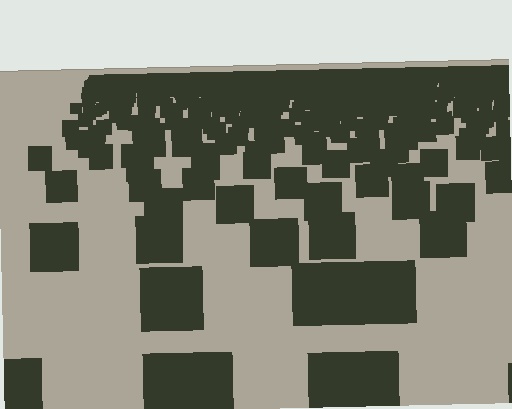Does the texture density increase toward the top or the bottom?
Density increases toward the top.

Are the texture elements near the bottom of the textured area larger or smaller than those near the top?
Larger. Near the bottom, elements are closer to the viewer and appear at a bigger on-screen size.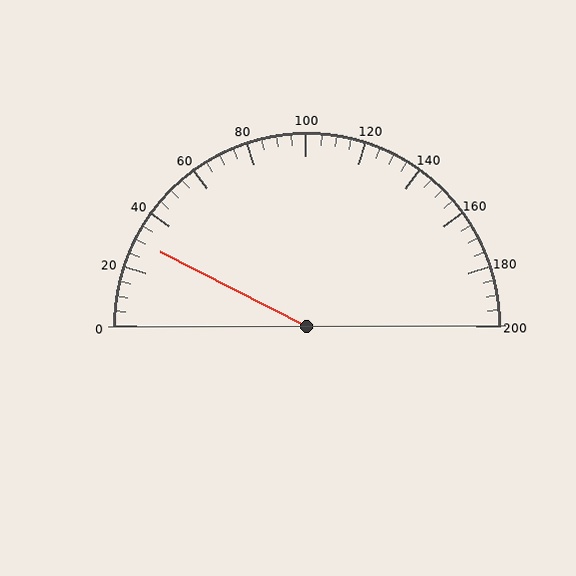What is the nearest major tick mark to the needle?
The nearest major tick mark is 40.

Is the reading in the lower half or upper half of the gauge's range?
The reading is in the lower half of the range (0 to 200).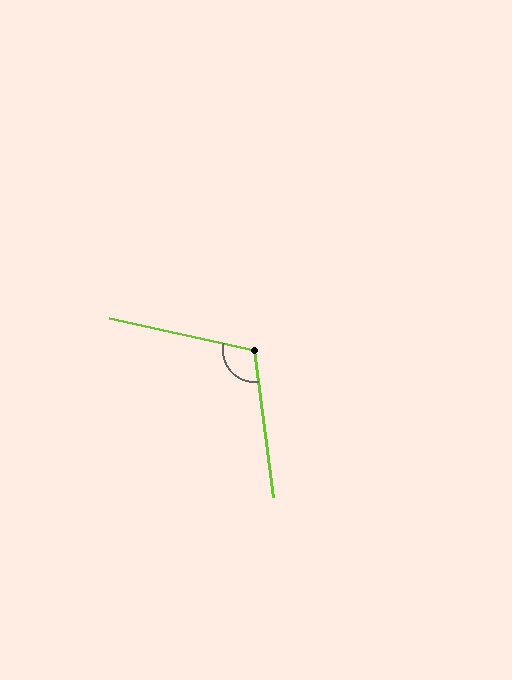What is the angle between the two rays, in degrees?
Approximately 110 degrees.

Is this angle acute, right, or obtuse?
It is obtuse.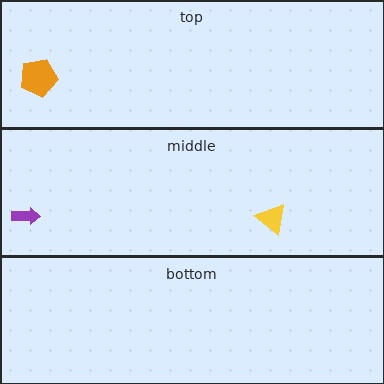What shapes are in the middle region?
The purple arrow, the yellow triangle.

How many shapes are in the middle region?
2.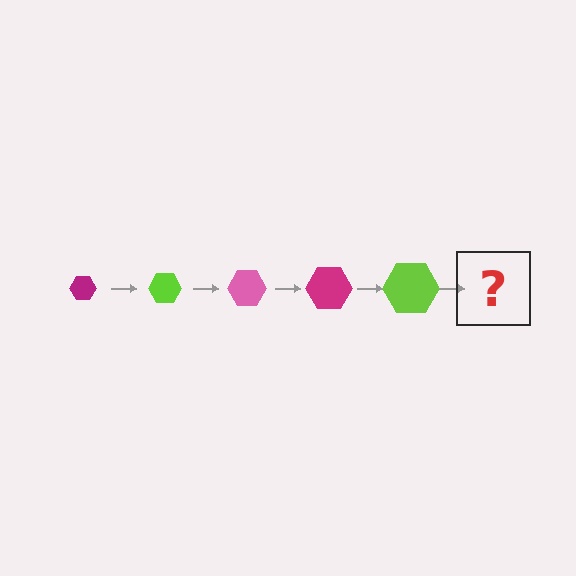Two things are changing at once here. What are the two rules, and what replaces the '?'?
The two rules are that the hexagon grows larger each step and the color cycles through magenta, lime, and pink. The '?' should be a pink hexagon, larger than the previous one.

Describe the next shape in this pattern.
It should be a pink hexagon, larger than the previous one.